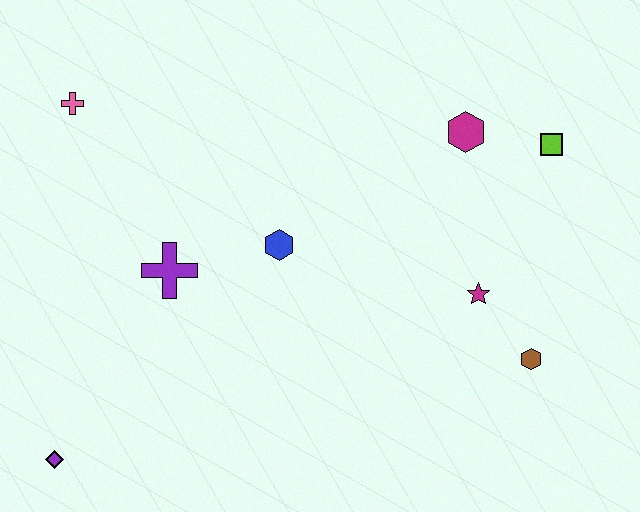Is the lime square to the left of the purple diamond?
No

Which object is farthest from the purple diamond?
The lime square is farthest from the purple diamond.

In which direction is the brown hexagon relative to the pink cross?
The brown hexagon is to the right of the pink cross.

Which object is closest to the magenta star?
The brown hexagon is closest to the magenta star.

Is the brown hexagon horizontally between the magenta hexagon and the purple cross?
No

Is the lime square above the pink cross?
No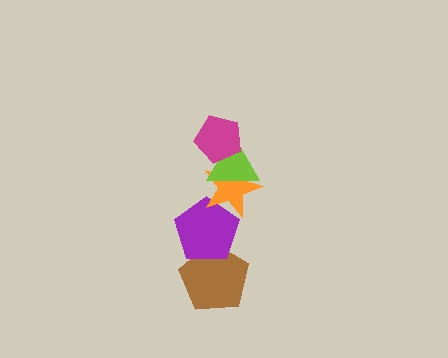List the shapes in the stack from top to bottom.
From top to bottom: the magenta pentagon, the lime triangle, the orange star, the purple pentagon, the brown pentagon.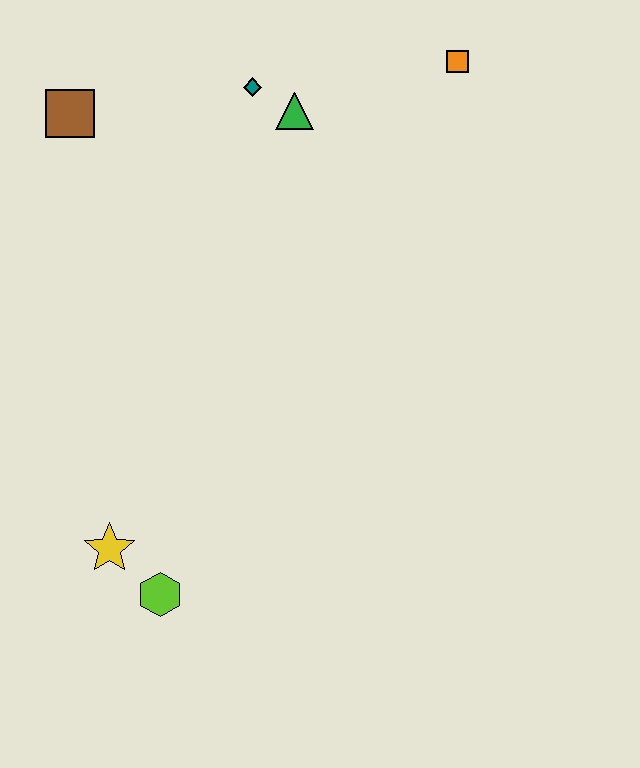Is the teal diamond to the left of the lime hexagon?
No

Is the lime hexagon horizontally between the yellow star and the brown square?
No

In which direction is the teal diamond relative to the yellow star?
The teal diamond is above the yellow star.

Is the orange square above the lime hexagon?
Yes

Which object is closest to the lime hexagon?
The yellow star is closest to the lime hexagon.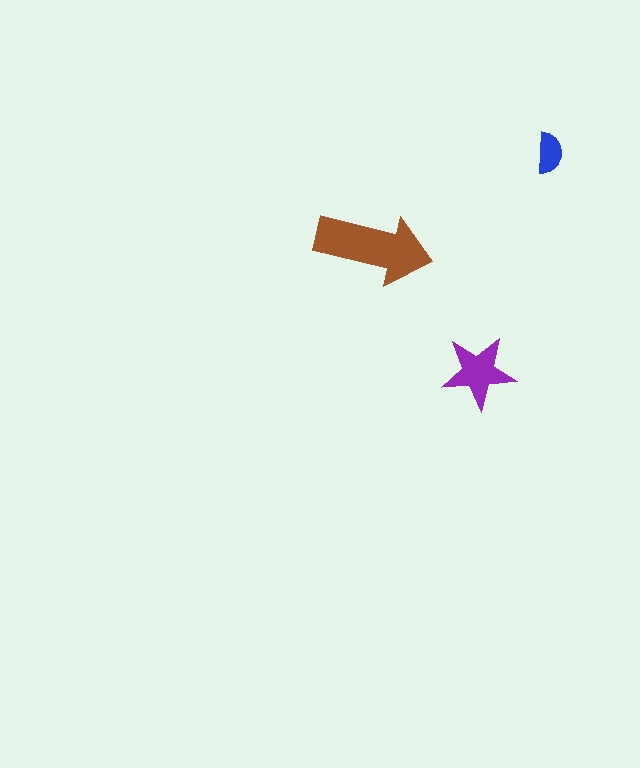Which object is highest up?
The blue semicircle is topmost.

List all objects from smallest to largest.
The blue semicircle, the purple star, the brown arrow.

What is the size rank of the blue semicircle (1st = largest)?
3rd.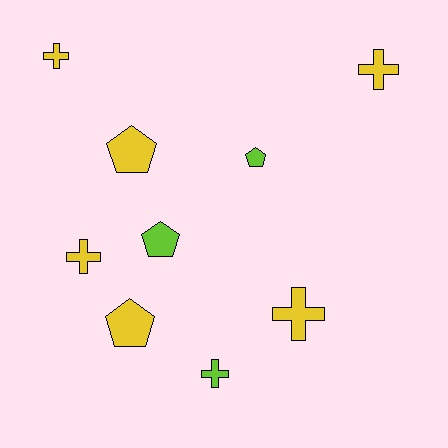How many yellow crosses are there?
There are 4 yellow crosses.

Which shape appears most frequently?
Cross, with 5 objects.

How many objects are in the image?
There are 9 objects.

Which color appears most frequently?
Yellow, with 6 objects.